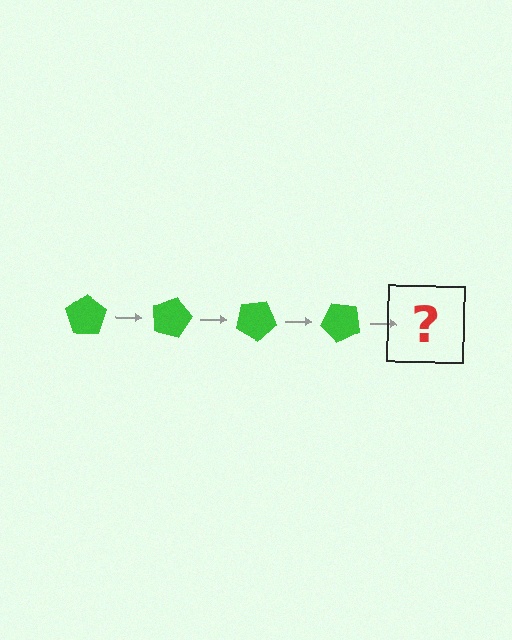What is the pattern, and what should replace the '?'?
The pattern is that the pentagon rotates 15 degrees each step. The '?' should be a green pentagon rotated 60 degrees.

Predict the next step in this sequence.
The next step is a green pentagon rotated 60 degrees.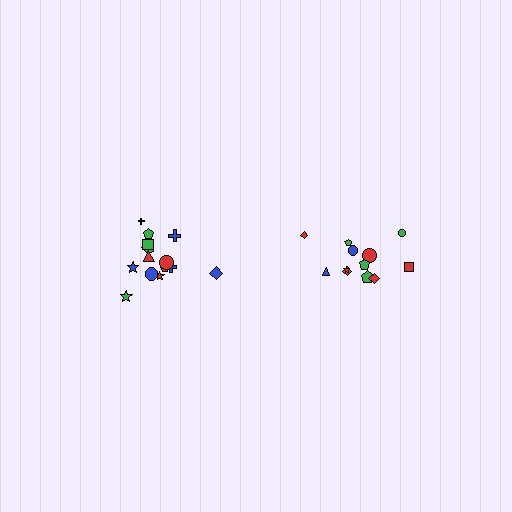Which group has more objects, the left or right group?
The left group.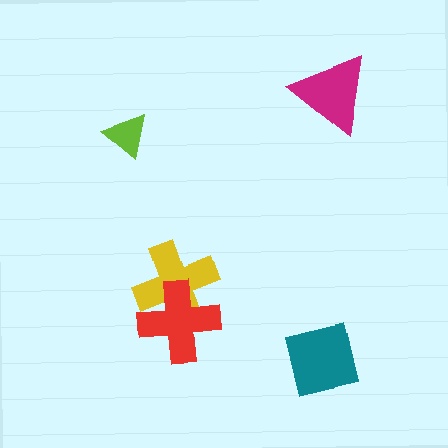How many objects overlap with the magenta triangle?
0 objects overlap with the magenta triangle.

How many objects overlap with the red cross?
1 object overlaps with the red cross.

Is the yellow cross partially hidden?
Yes, it is partially covered by another shape.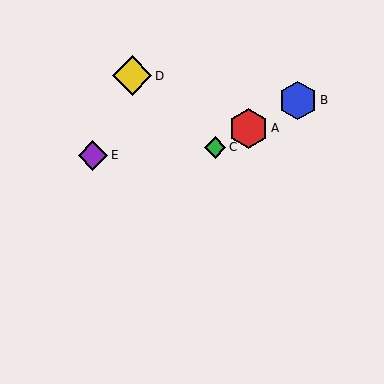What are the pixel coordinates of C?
Object C is at (215, 147).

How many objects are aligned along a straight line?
3 objects (A, B, C) are aligned along a straight line.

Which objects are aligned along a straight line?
Objects A, B, C are aligned along a straight line.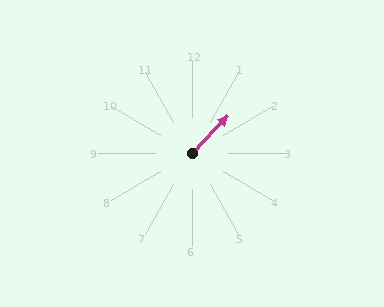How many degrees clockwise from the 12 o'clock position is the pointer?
Approximately 43 degrees.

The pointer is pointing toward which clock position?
Roughly 1 o'clock.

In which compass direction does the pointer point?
Northeast.